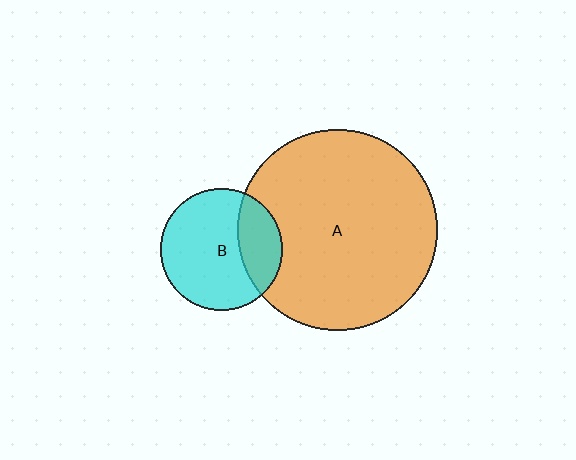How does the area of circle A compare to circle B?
Approximately 2.7 times.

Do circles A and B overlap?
Yes.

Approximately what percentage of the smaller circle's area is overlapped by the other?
Approximately 25%.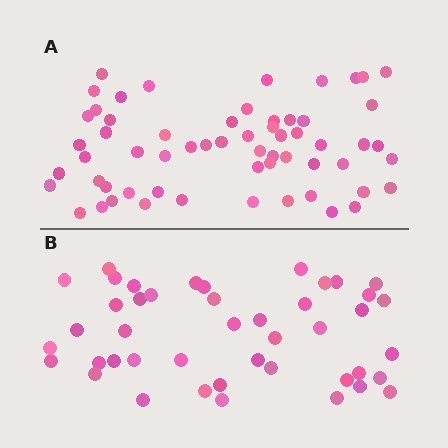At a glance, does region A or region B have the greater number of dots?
Region A (the top region) has more dots.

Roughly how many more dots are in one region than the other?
Region A has approximately 15 more dots than region B.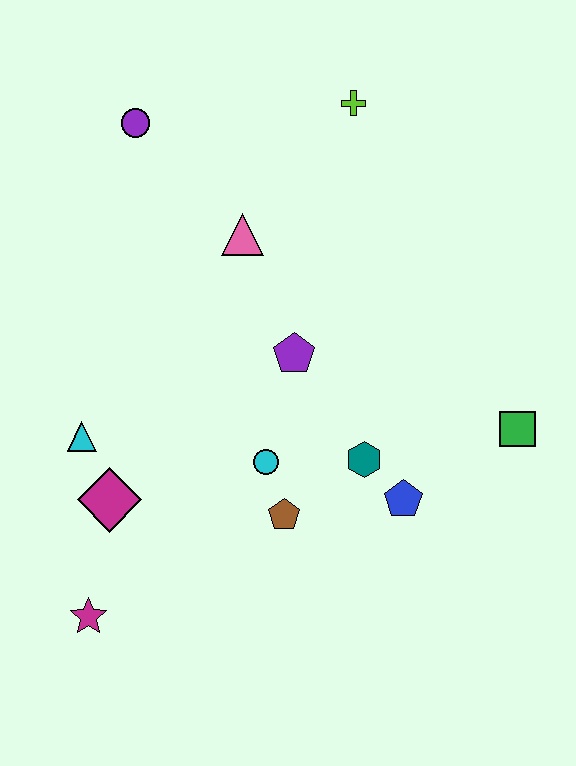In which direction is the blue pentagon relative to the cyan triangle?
The blue pentagon is to the right of the cyan triangle.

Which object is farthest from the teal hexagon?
The purple circle is farthest from the teal hexagon.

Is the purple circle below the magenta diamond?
No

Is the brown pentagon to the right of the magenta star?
Yes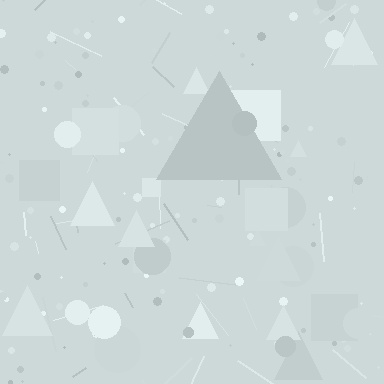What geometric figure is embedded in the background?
A triangle is embedded in the background.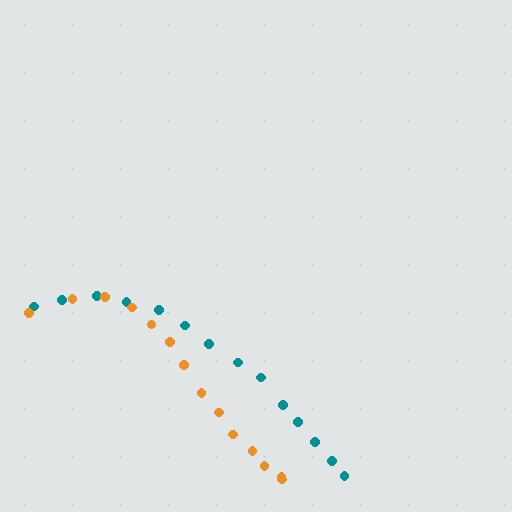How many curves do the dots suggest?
There are 2 distinct paths.